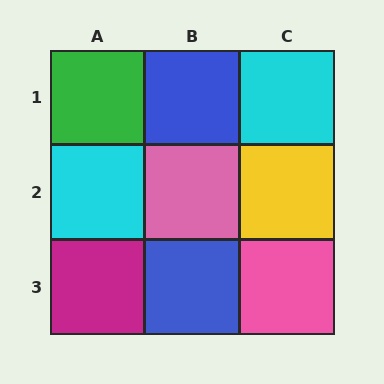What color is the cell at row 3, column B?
Blue.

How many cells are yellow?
1 cell is yellow.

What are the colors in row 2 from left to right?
Cyan, pink, yellow.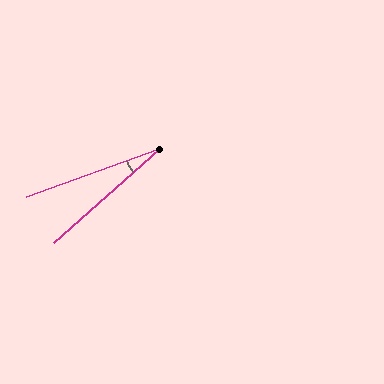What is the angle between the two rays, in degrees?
Approximately 22 degrees.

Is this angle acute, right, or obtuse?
It is acute.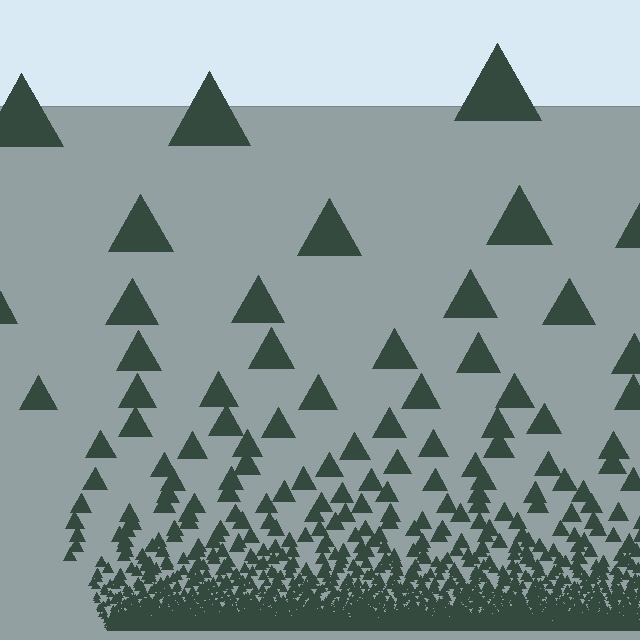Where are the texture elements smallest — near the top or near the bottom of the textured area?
Near the bottom.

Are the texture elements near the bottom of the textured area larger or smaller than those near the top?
Smaller. The gradient is inverted — elements near the bottom are smaller and denser.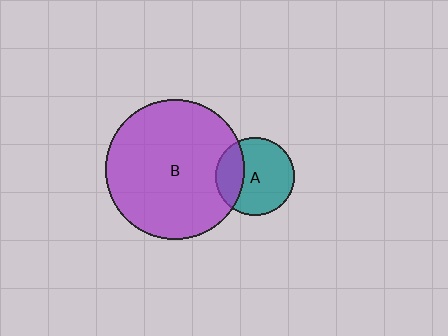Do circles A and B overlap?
Yes.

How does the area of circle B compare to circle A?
Approximately 3.1 times.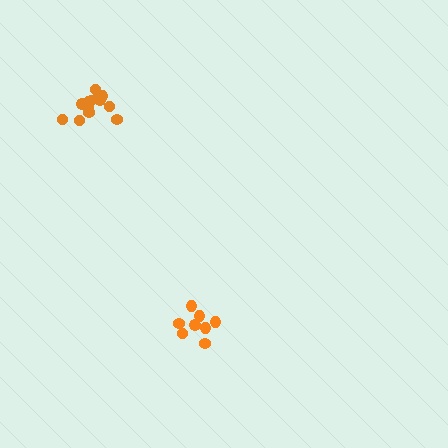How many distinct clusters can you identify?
There are 2 distinct clusters.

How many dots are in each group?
Group 1: 13 dots, Group 2: 8 dots (21 total).